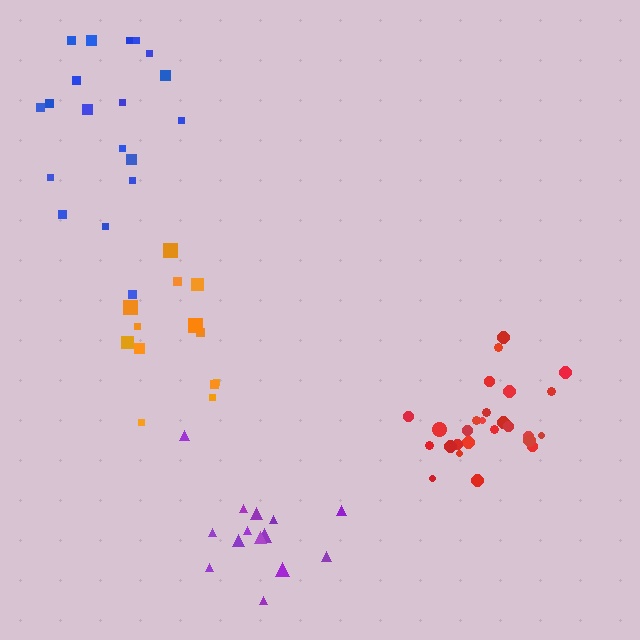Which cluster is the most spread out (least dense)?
Blue.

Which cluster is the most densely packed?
Red.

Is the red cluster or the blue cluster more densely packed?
Red.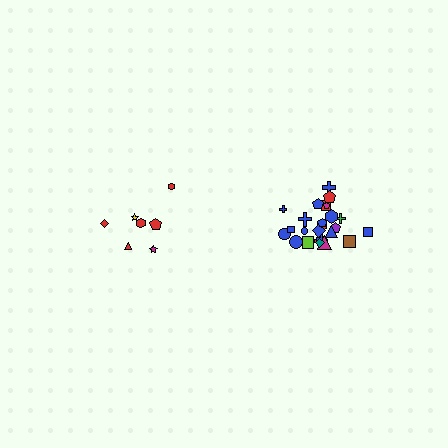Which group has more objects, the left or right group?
The right group.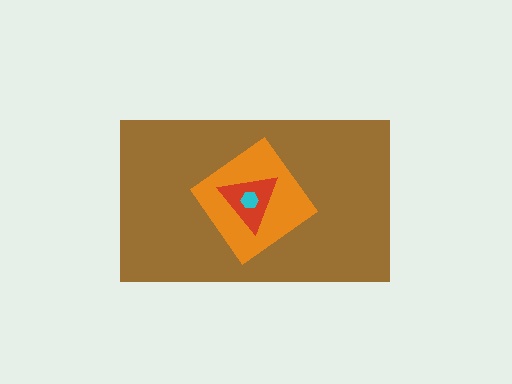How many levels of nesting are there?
4.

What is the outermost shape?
The brown rectangle.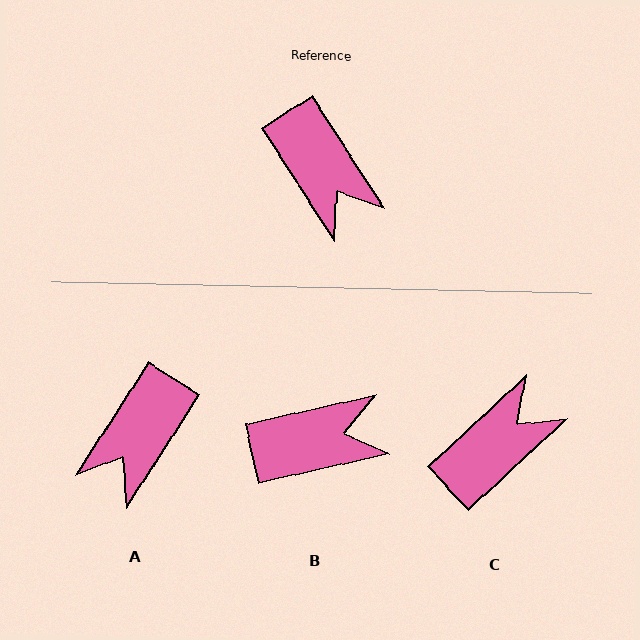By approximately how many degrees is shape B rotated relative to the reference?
Approximately 70 degrees counter-clockwise.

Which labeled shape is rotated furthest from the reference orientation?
C, about 101 degrees away.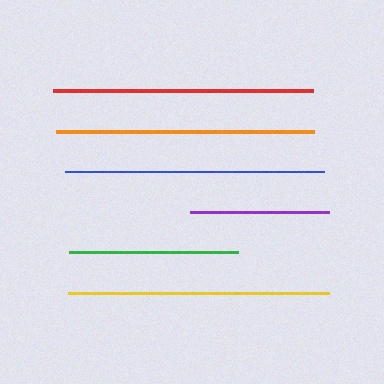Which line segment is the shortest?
The purple line is the shortest at approximately 139 pixels.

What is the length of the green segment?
The green segment is approximately 169 pixels long.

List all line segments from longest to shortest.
From longest to shortest: yellow, red, blue, orange, green, purple.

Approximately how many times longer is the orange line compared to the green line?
The orange line is approximately 1.5 times the length of the green line.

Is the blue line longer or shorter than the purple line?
The blue line is longer than the purple line.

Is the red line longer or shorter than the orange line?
The red line is longer than the orange line.